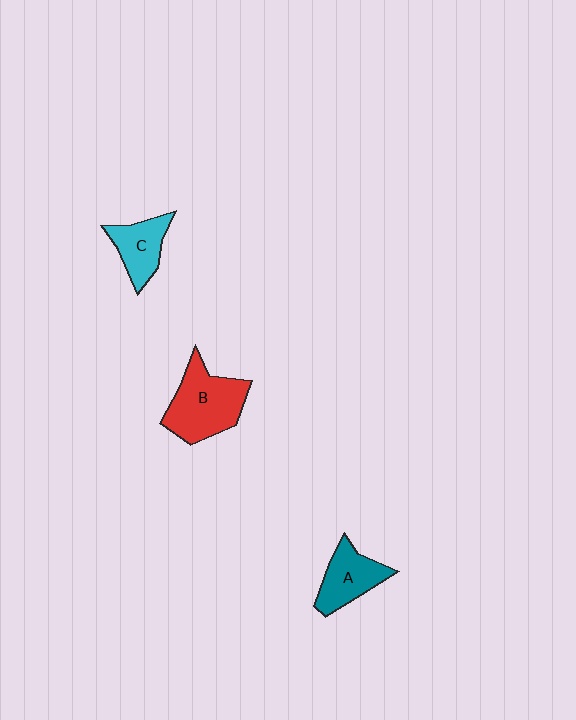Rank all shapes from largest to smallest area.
From largest to smallest: B (red), A (teal), C (cyan).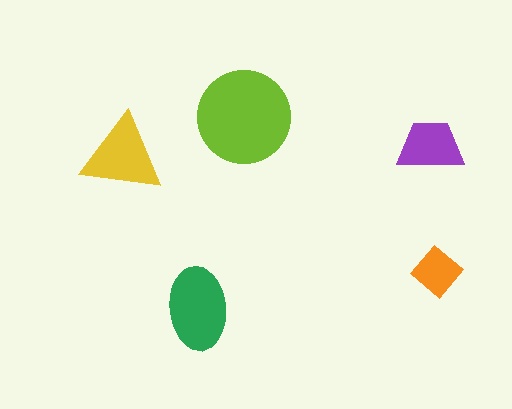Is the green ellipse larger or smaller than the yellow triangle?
Larger.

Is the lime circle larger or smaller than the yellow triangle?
Larger.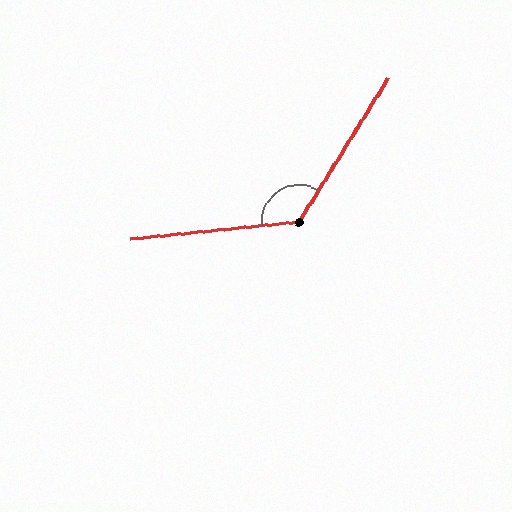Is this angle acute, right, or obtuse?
It is obtuse.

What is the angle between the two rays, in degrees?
Approximately 128 degrees.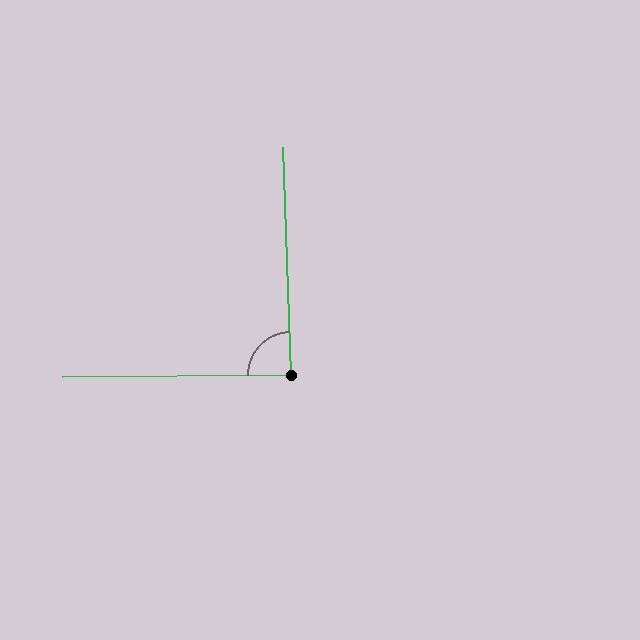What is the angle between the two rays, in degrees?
Approximately 89 degrees.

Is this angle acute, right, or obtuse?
It is approximately a right angle.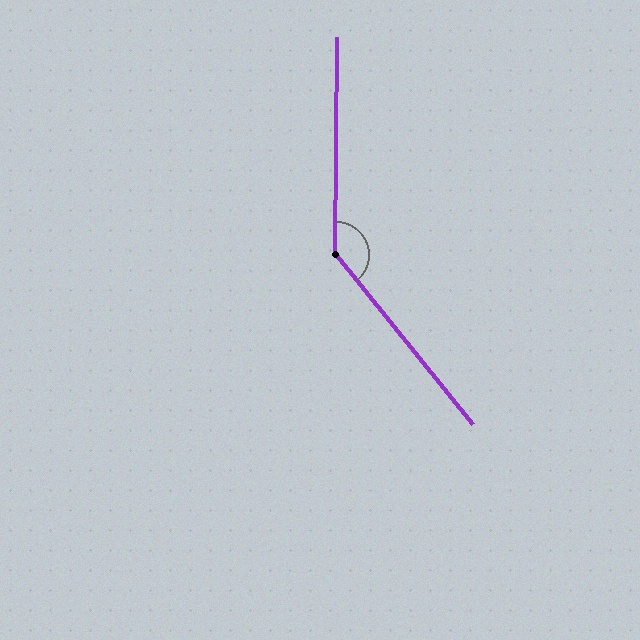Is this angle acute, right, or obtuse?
It is obtuse.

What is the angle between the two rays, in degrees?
Approximately 141 degrees.